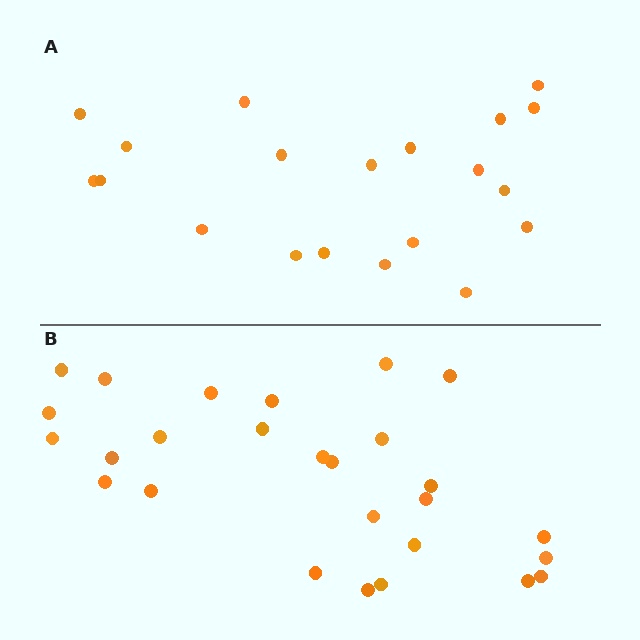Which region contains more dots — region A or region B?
Region B (the bottom region) has more dots.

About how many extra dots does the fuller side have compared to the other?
Region B has roughly 8 or so more dots than region A.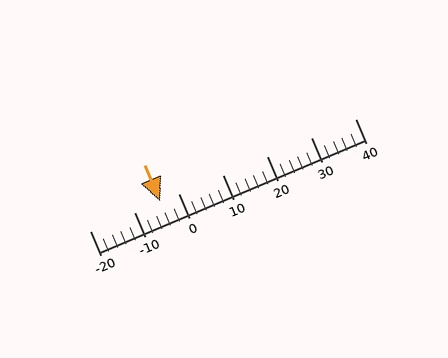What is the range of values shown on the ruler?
The ruler shows values from -20 to 40.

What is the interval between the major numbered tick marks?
The major tick marks are spaced 10 units apart.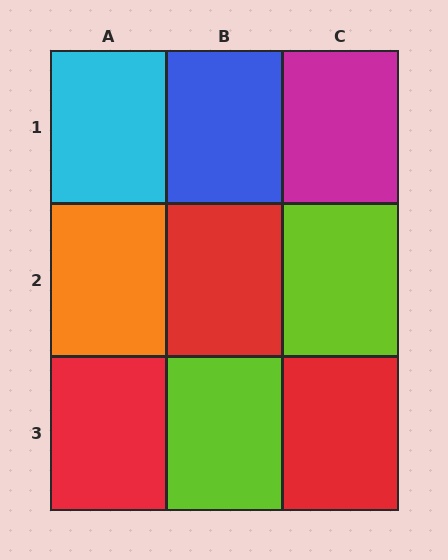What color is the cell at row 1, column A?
Cyan.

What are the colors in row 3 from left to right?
Red, lime, red.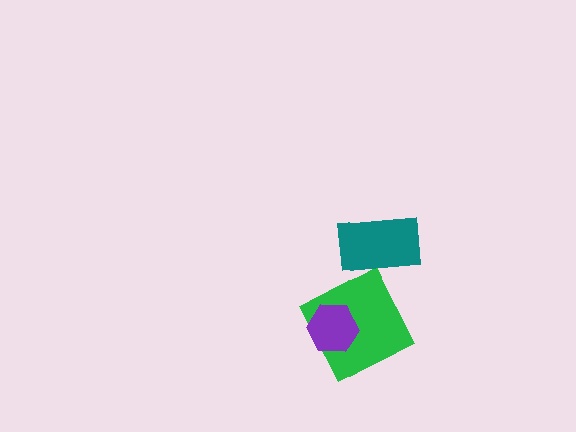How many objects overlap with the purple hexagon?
1 object overlaps with the purple hexagon.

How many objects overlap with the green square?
1 object overlaps with the green square.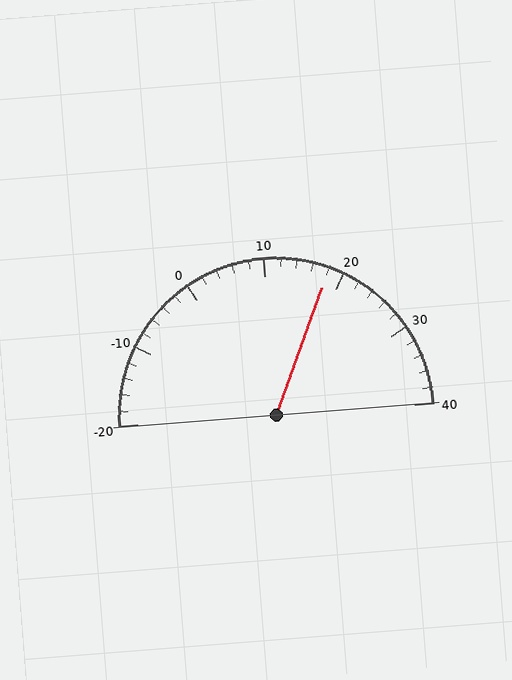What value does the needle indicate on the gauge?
The needle indicates approximately 18.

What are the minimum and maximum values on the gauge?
The gauge ranges from -20 to 40.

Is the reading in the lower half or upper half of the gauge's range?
The reading is in the upper half of the range (-20 to 40).